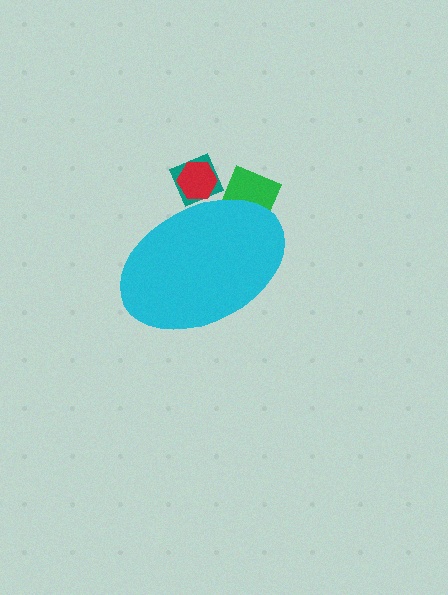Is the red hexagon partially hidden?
Yes, the red hexagon is partially hidden behind the cyan ellipse.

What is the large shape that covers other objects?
A cyan ellipse.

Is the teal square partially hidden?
Yes, the teal square is partially hidden behind the cyan ellipse.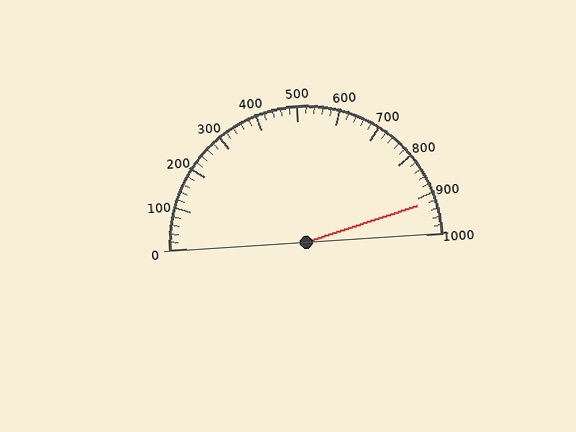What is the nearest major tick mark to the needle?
The nearest major tick mark is 900.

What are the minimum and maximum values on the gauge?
The gauge ranges from 0 to 1000.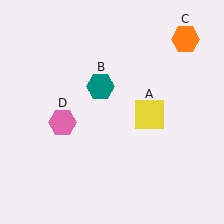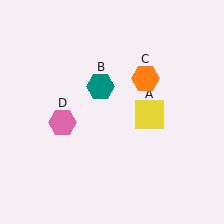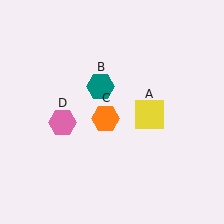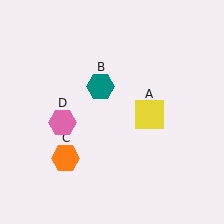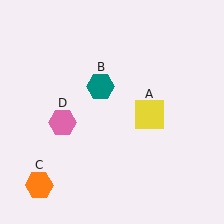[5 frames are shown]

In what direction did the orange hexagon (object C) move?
The orange hexagon (object C) moved down and to the left.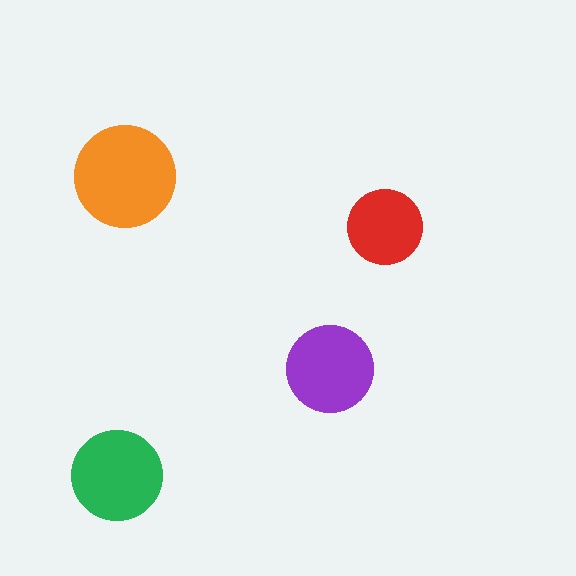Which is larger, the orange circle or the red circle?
The orange one.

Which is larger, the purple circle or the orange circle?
The orange one.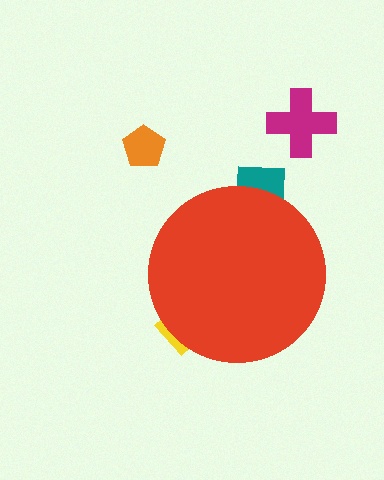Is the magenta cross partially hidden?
No, the magenta cross is fully visible.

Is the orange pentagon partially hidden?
No, the orange pentagon is fully visible.